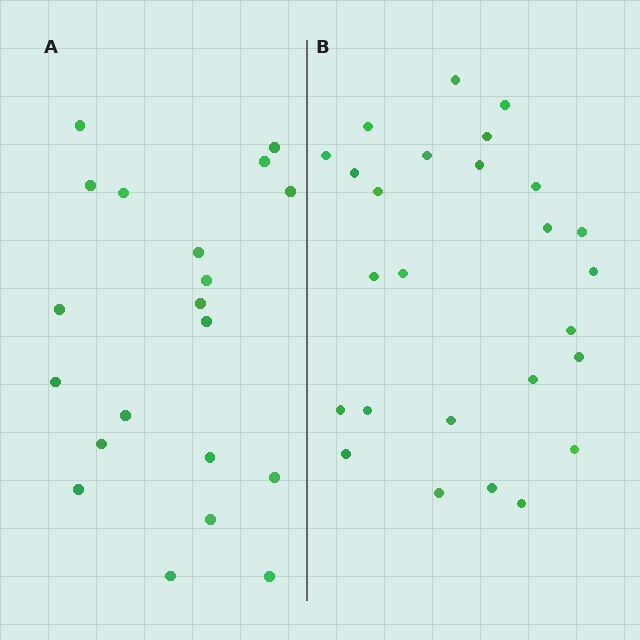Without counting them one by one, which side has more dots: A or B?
Region B (the right region) has more dots.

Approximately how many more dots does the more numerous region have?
Region B has about 6 more dots than region A.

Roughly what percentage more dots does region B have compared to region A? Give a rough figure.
About 30% more.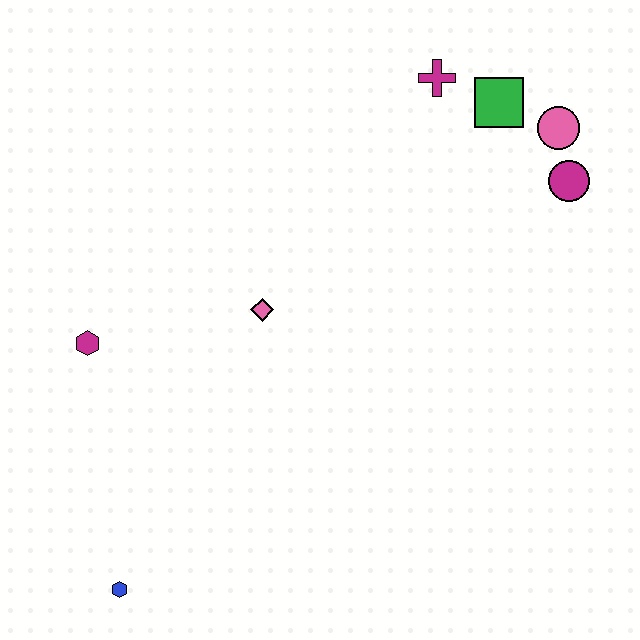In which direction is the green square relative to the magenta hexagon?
The green square is to the right of the magenta hexagon.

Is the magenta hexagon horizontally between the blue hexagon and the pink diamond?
No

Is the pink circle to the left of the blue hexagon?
No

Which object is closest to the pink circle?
The magenta circle is closest to the pink circle.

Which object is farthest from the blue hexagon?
The pink circle is farthest from the blue hexagon.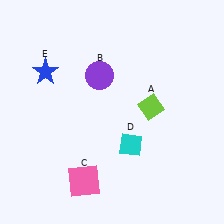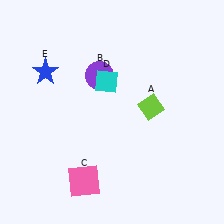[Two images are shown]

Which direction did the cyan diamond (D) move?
The cyan diamond (D) moved up.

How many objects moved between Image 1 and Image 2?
1 object moved between the two images.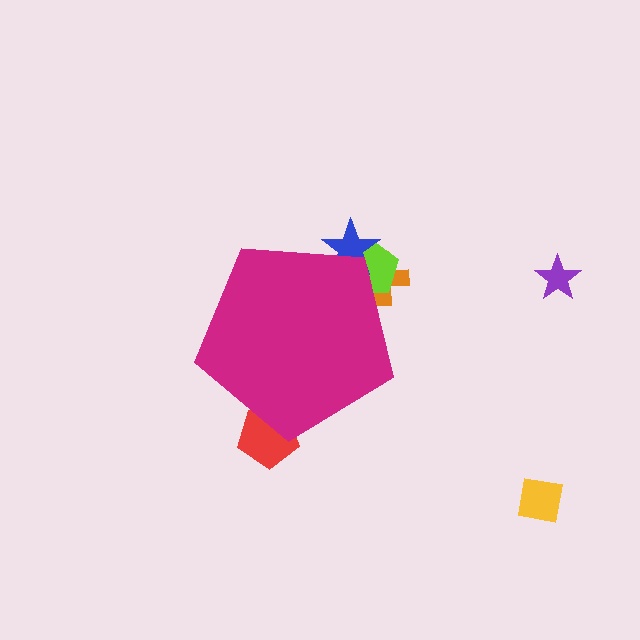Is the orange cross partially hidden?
Yes, the orange cross is partially hidden behind the magenta pentagon.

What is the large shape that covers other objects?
A magenta pentagon.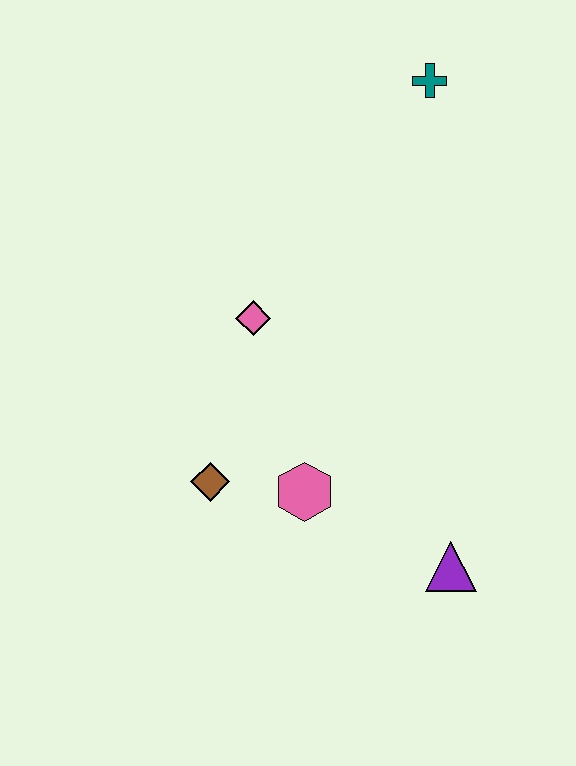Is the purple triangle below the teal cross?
Yes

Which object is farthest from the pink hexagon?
The teal cross is farthest from the pink hexagon.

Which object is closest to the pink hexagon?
The brown diamond is closest to the pink hexagon.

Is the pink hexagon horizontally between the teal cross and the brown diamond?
Yes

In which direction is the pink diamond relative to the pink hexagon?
The pink diamond is above the pink hexagon.